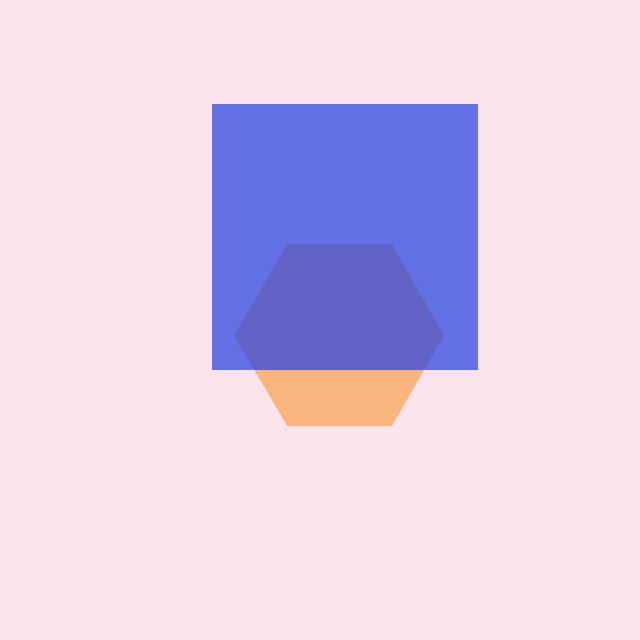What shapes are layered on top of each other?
The layered shapes are: an orange hexagon, a blue square.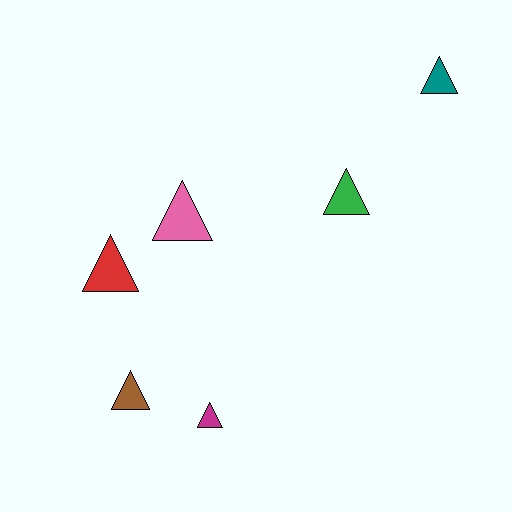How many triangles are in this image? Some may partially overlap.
There are 6 triangles.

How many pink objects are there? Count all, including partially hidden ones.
There is 1 pink object.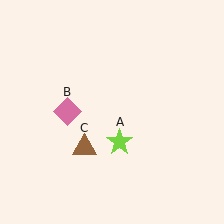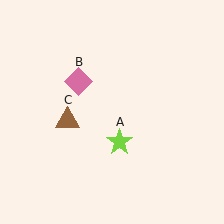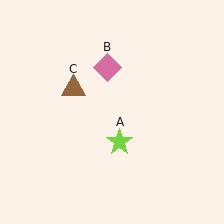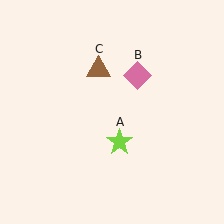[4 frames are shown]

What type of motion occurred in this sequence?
The pink diamond (object B), brown triangle (object C) rotated clockwise around the center of the scene.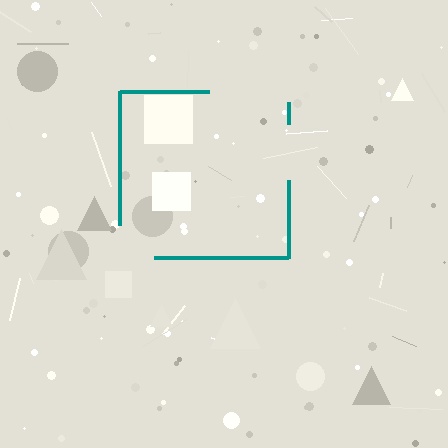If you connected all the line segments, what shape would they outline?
They would outline a square.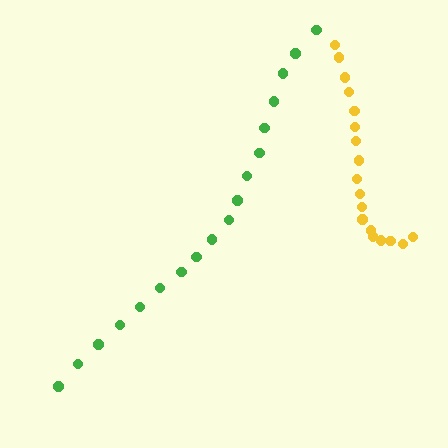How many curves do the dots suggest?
There are 2 distinct paths.